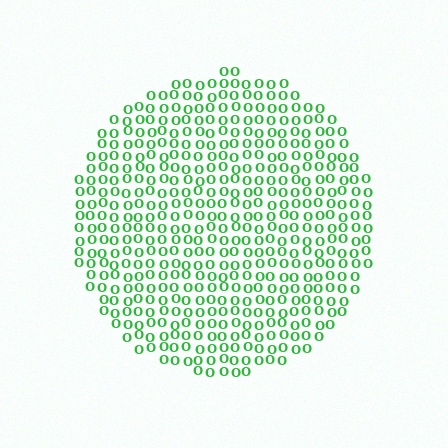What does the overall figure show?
The overall figure shows a circle.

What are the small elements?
The small elements are letter O's.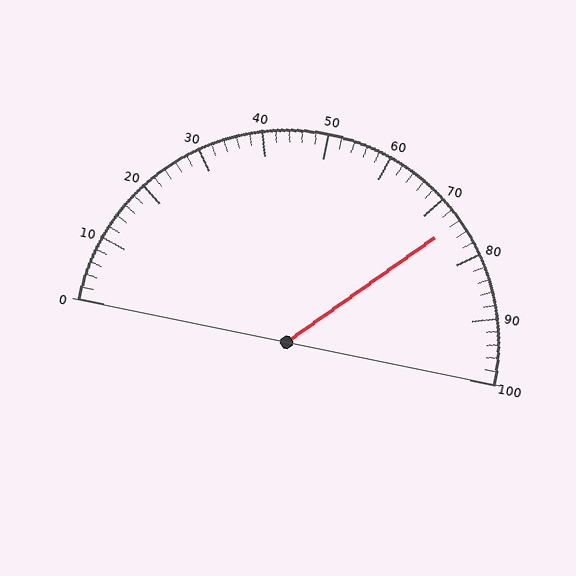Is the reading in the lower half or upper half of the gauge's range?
The reading is in the upper half of the range (0 to 100).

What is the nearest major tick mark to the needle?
The nearest major tick mark is 70.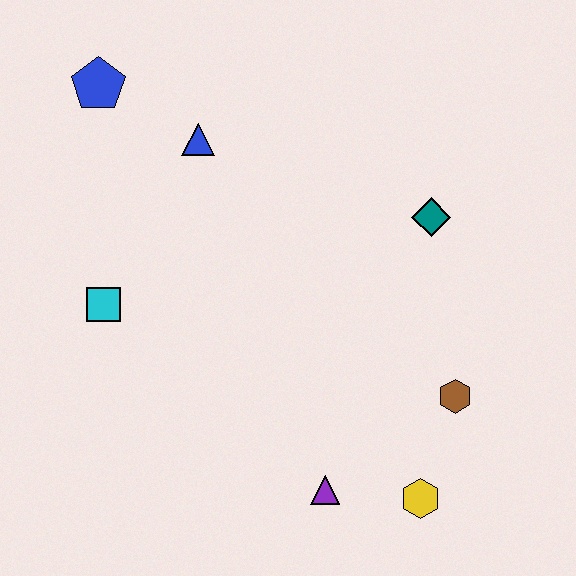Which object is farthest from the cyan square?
The yellow hexagon is farthest from the cyan square.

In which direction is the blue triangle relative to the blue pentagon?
The blue triangle is to the right of the blue pentagon.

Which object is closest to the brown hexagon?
The yellow hexagon is closest to the brown hexagon.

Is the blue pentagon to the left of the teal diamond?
Yes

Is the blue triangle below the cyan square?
No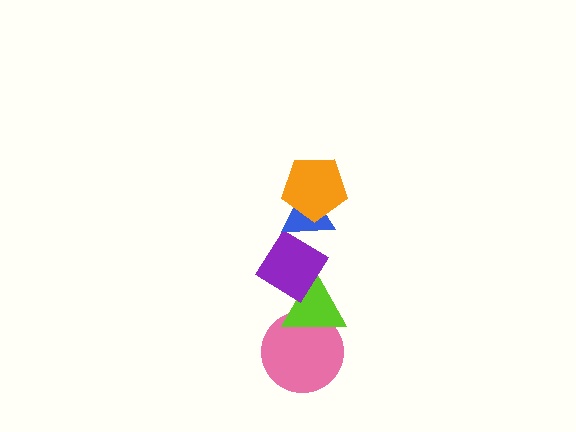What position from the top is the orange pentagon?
The orange pentagon is 1st from the top.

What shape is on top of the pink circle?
The lime triangle is on top of the pink circle.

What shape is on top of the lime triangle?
The purple diamond is on top of the lime triangle.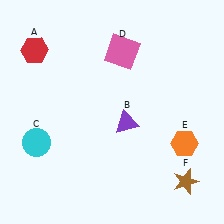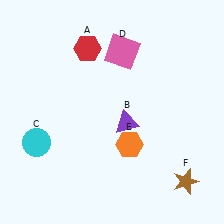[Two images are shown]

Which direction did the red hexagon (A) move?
The red hexagon (A) moved right.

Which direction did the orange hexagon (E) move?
The orange hexagon (E) moved left.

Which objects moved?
The objects that moved are: the red hexagon (A), the orange hexagon (E).